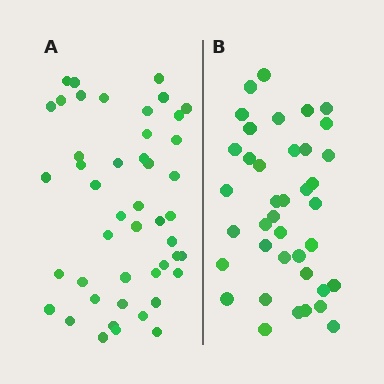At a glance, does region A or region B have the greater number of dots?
Region A (the left region) has more dots.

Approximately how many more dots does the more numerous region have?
Region A has roughly 8 or so more dots than region B.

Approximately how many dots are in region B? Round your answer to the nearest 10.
About 40 dots. (The exact count is 39, which rounds to 40.)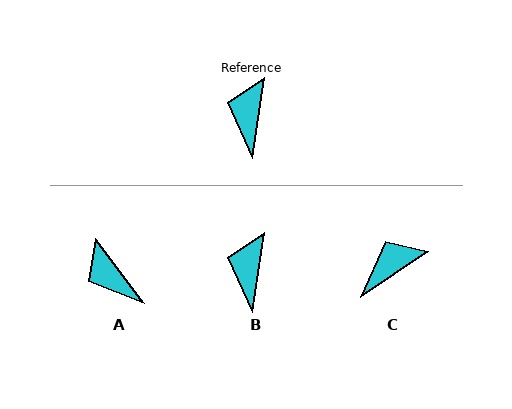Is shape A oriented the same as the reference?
No, it is off by about 46 degrees.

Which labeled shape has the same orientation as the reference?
B.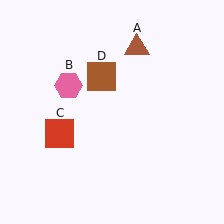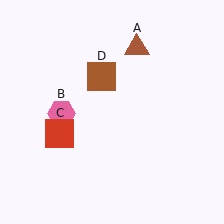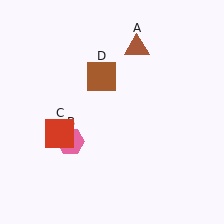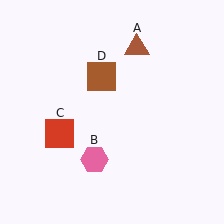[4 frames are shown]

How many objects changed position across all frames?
1 object changed position: pink hexagon (object B).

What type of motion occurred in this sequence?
The pink hexagon (object B) rotated counterclockwise around the center of the scene.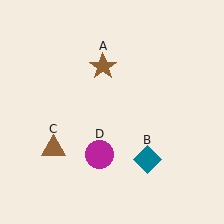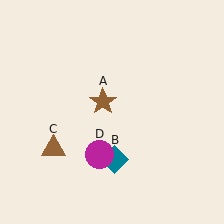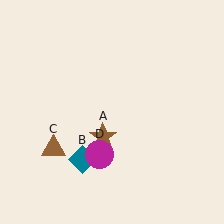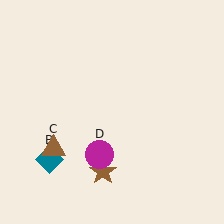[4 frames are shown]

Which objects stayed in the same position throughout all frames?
Brown triangle (object C) and magenta circle (object D) remained stationary.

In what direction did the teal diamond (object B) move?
The teal diamond (object B) moved left.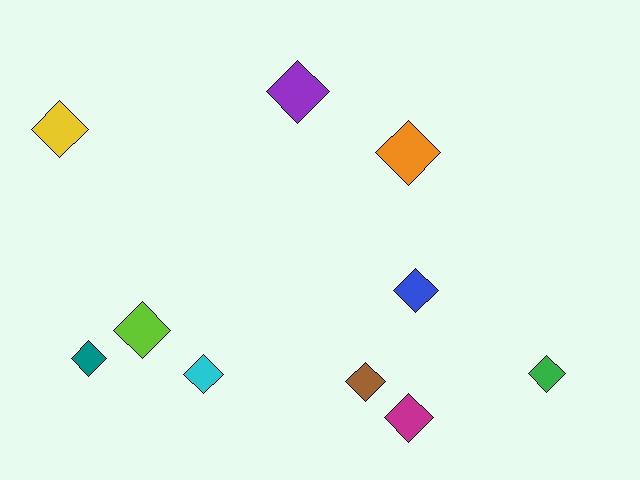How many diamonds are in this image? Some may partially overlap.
There are 10 diamonds.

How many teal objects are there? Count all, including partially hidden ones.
There is 1 teal object.